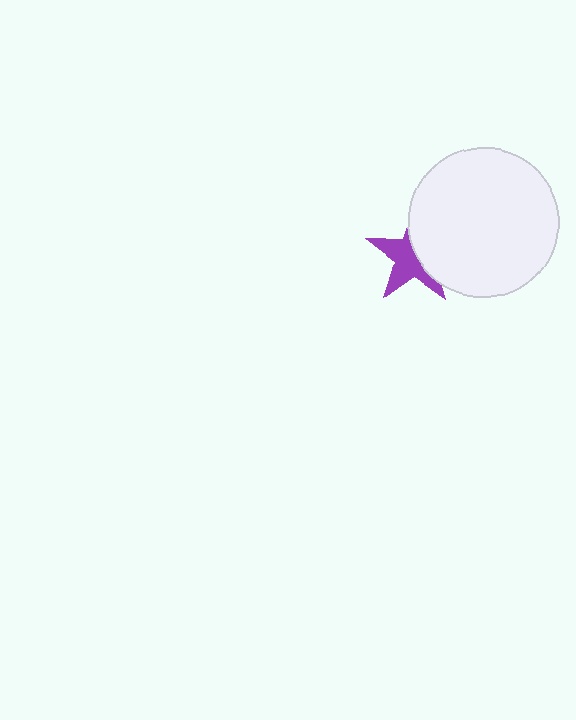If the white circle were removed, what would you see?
You would see the complete purple star.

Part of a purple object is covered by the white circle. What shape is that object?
It is a star.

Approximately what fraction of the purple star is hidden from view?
Roughly 45% of the purple star is hidden behind the white circle.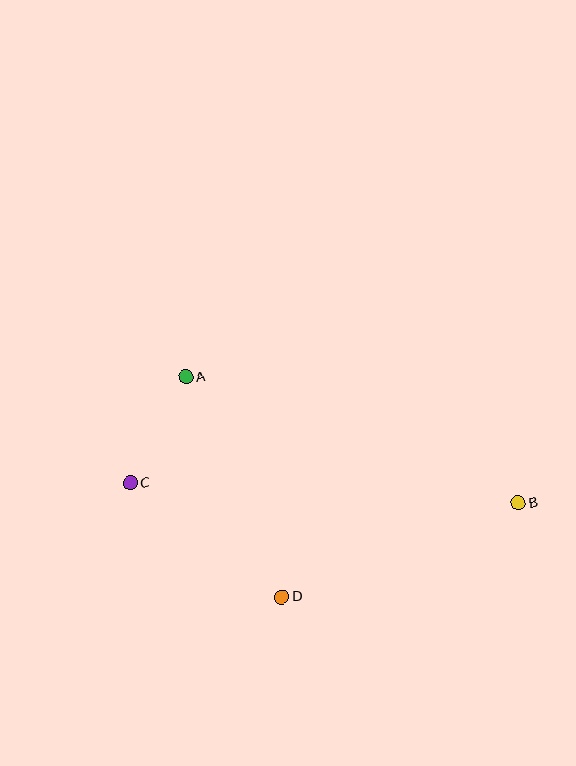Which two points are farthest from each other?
Points B and C are farthest from each other.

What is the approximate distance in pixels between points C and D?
The distance between C and D is approximately 189 pixels.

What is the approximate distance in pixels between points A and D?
The distance between A and D is approximately 240 pixels.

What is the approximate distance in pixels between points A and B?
The distance between A and B is approximately 356 pixels.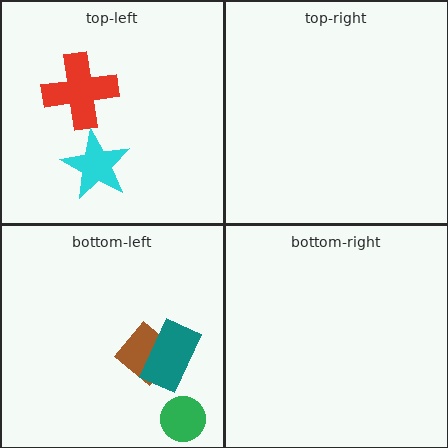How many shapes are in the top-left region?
2.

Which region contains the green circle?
The bottom-left region.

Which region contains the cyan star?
The top-left region.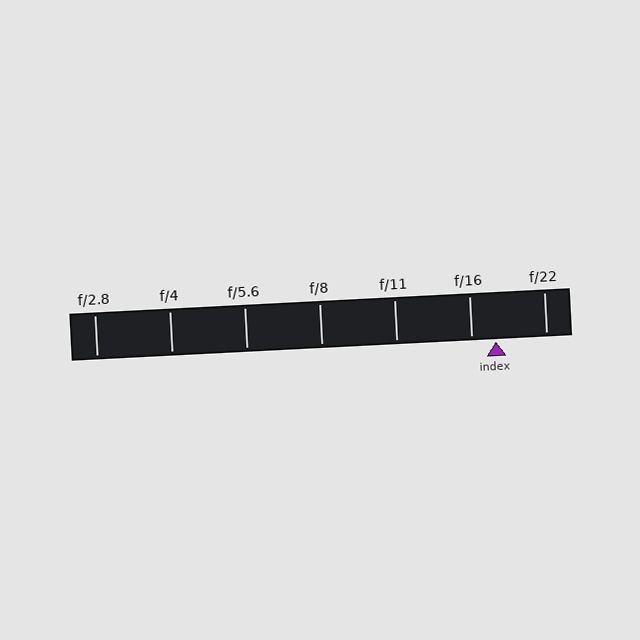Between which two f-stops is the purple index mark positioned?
The index mark is between f/16 and f/22.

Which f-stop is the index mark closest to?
The index mark is closest to f/16.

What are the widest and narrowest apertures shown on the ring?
The widest aperture shown is f/2.8 and the narrowest is f/22.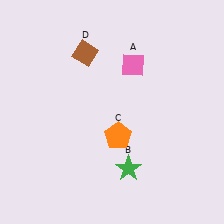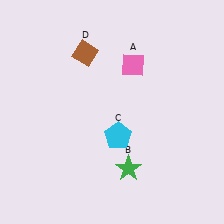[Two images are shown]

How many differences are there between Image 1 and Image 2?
There is 1 difference between the two images.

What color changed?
The pentagon (C) changed from orange in Image 1 to cyan in Image 2.